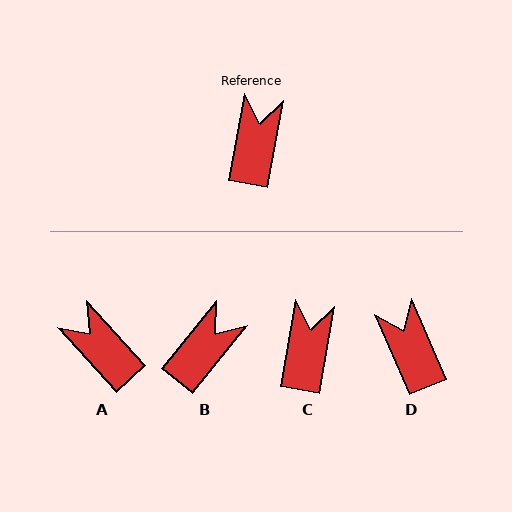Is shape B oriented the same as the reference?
No, it is off by about 29 degrees.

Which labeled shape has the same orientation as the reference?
C.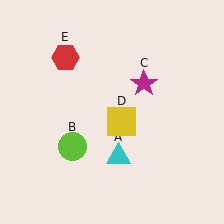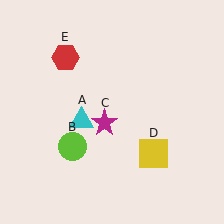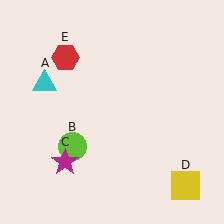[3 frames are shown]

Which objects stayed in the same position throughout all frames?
Lime circle (object B) and red hexagon (object E) remained stationary.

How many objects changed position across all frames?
3 objects changed position: cyan triangle (object A), magenta star (object C), yellow square (object D).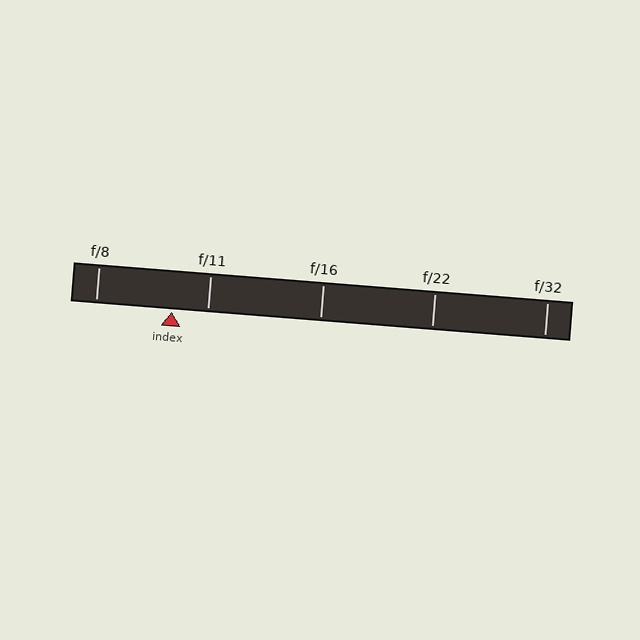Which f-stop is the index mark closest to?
The index mark is closest to f/11.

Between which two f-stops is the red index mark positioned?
The index mark is between f/8 and f/11.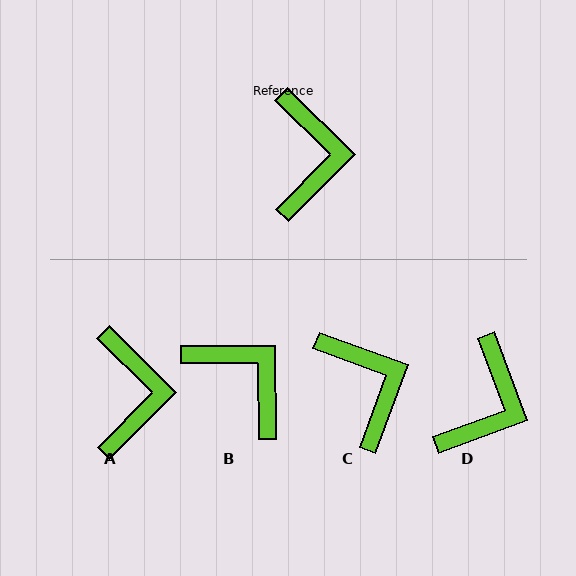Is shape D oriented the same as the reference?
No, it is off by about 25 degrees.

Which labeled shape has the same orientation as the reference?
A.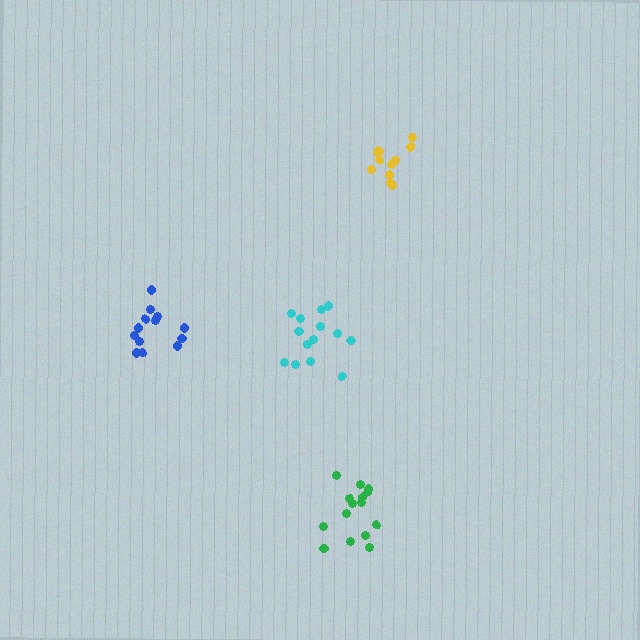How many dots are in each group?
Group 1: 13 dots, Group 2: 14 dots, Group 3: 15 dots, Group 4: 12 dots (54 total).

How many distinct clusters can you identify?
There are 4 distinct clusters.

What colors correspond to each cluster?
The clusters are colored: blue, cyan, green, yellow.